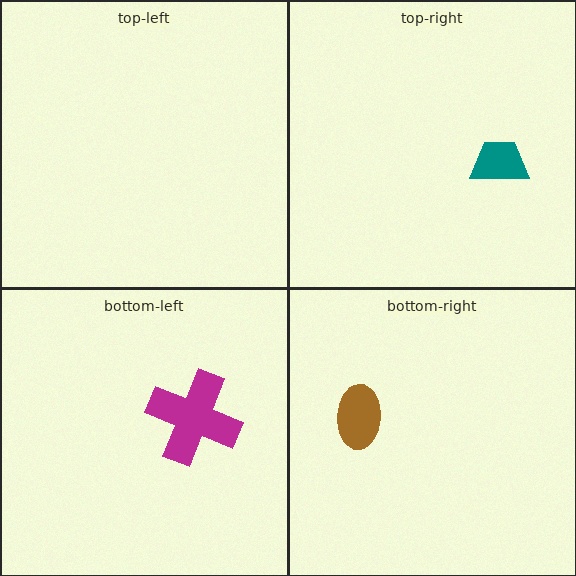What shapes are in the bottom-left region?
The magenta cross.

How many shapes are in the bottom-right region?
1.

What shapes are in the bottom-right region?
The brown ellipse.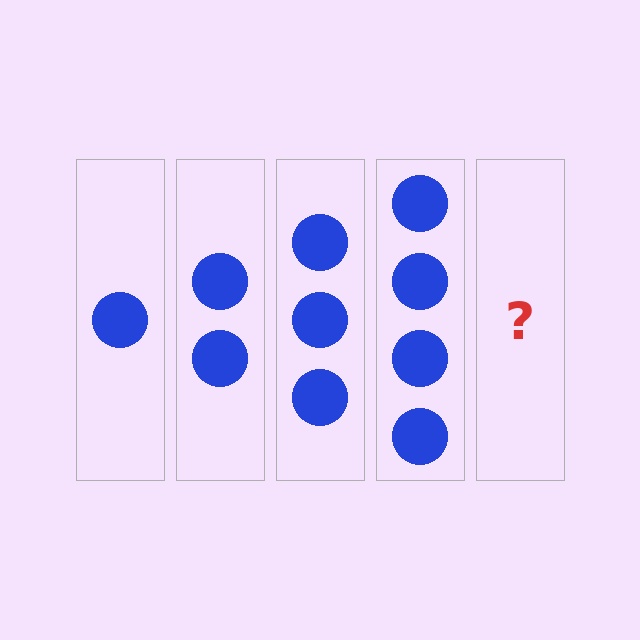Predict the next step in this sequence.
The next step is 5 circles.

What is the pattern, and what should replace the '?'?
The pattern is that each step adds one more circle. The '?' should be 5 circles.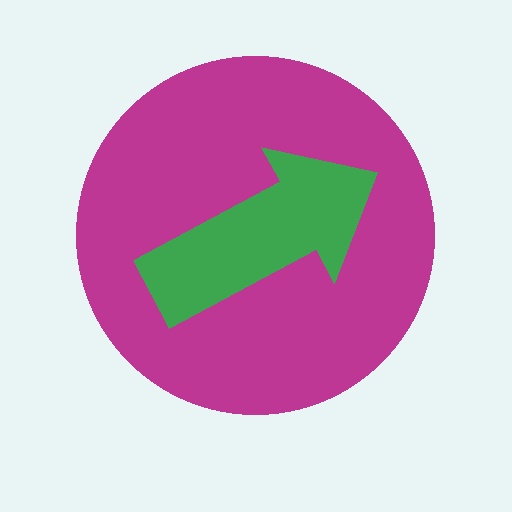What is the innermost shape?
The green arrow.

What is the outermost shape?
The magenta circle.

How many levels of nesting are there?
2.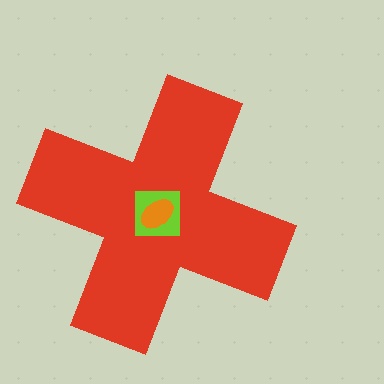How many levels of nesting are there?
3.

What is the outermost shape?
The red cross.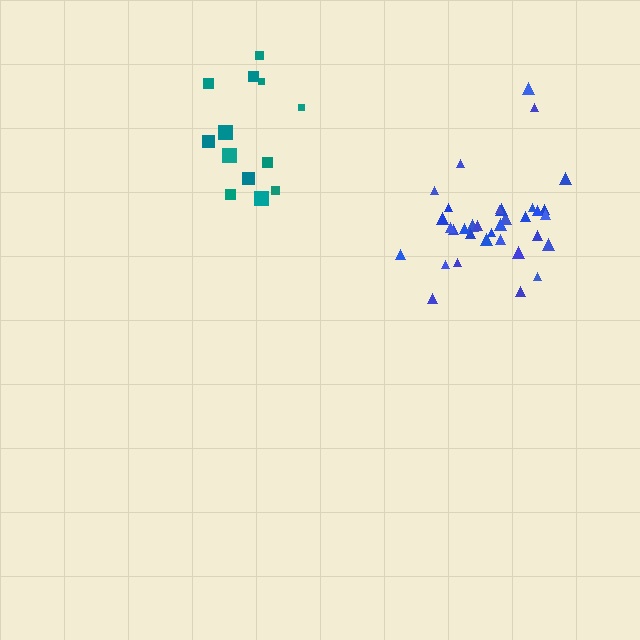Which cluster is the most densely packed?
Blue.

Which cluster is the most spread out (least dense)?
Teal.